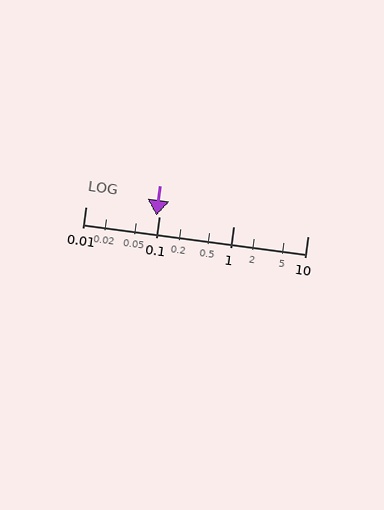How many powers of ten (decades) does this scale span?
The scale spans 3 decades, from 0.01 to 10.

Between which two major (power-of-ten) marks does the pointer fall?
The pointer is between 0.01 and 0.1.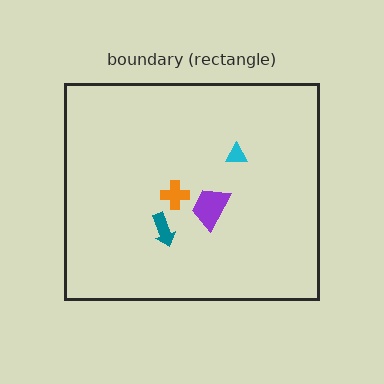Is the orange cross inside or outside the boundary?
Inside.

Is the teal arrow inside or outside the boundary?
Inside.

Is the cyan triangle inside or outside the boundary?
Inside.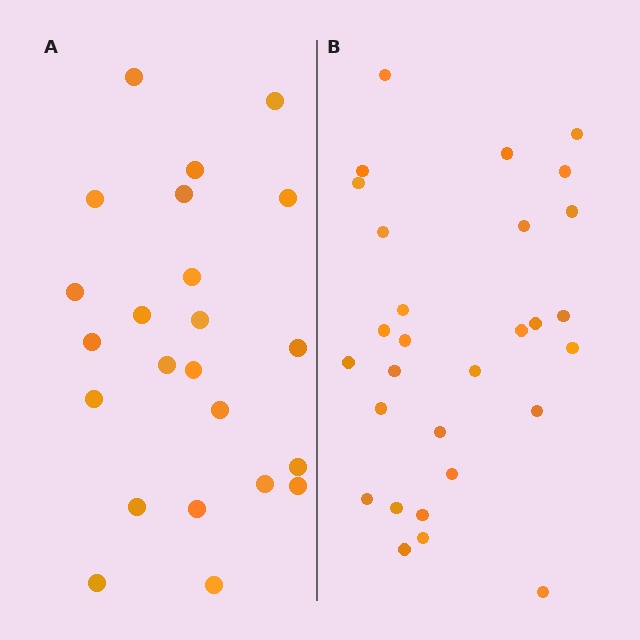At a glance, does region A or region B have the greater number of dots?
Region B (the right region) has more dots.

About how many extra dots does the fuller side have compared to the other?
Region B has about 6 more dots than region A.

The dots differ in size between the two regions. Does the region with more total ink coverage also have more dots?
No. Region A has more total ink coverage because its dots are larger, but region B actually contains more individual dots. Total area can be misleading — the number of items is what matters here.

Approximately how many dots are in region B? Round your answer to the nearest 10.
About 30 dots. (The exact count is 29, which rounds to 30.)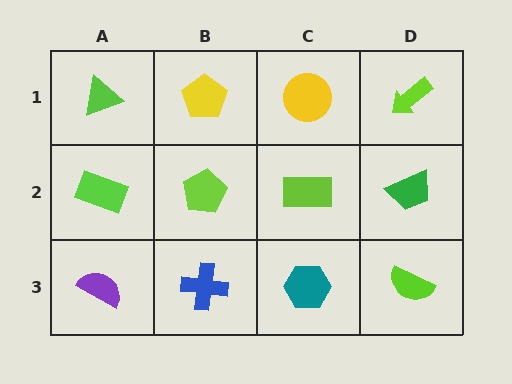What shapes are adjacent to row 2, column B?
A yellow pentagon (row 1, column B), a blue cross (row 3, column B), a lime rectangle (row 2, column A), a lime rectangle (row 2, column C).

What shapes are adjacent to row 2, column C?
A yellow circle (row 1, column C), a teal hexagon (row 3, column C), a lime pentagon (row 2, column B), a green trapezoid (row 2, column D).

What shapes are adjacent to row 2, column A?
A lime triangle (row 1, column A), a purple semicircle (row 3, column A), a lime pentagon (row 2, column B).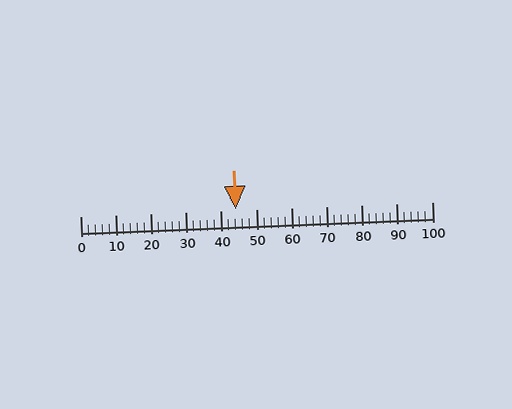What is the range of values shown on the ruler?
The ruler shows values from 0 to 100.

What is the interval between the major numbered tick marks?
The major tick marks are spaced 10 units apart.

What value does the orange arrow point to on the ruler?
The orange arrow points to approximately 44.